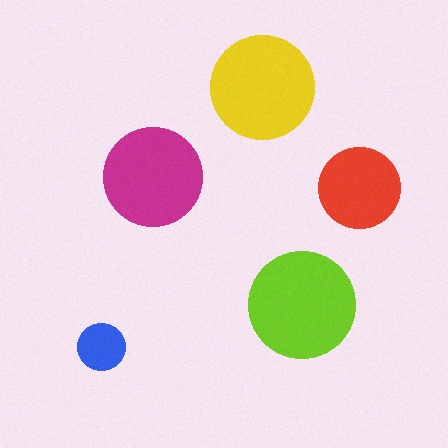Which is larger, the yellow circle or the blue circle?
The yellow one.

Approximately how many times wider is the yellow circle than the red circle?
About 1.5 times wider.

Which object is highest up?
The yellow circle is topmost.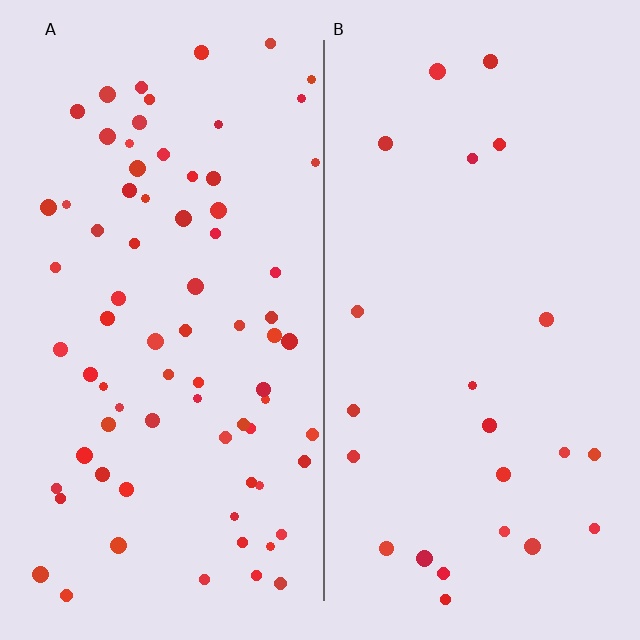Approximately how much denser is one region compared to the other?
Approximately 3.3× — region A over region B.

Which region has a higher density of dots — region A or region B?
A (the left).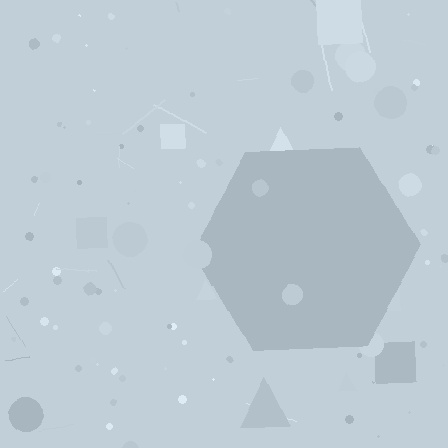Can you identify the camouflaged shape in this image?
The camouflaged shape is a hexagon.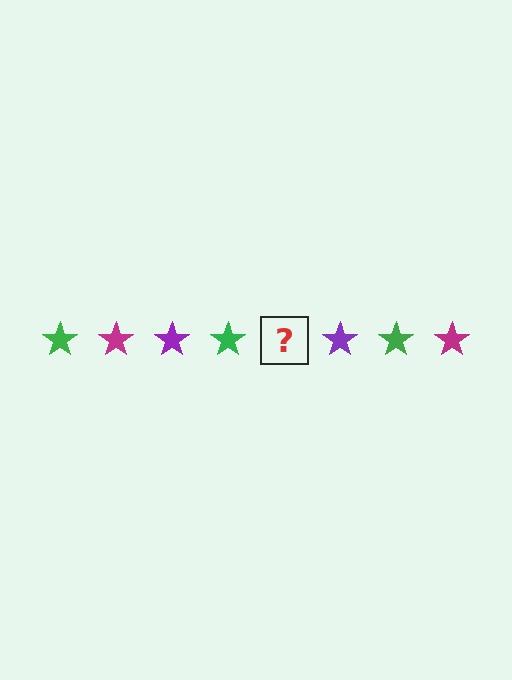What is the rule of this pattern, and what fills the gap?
The rule is that the pattern cycles through green, magenta, purple stars. The gap should be filled with a magenta star.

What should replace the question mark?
The question mark should be replaced with a magenta star.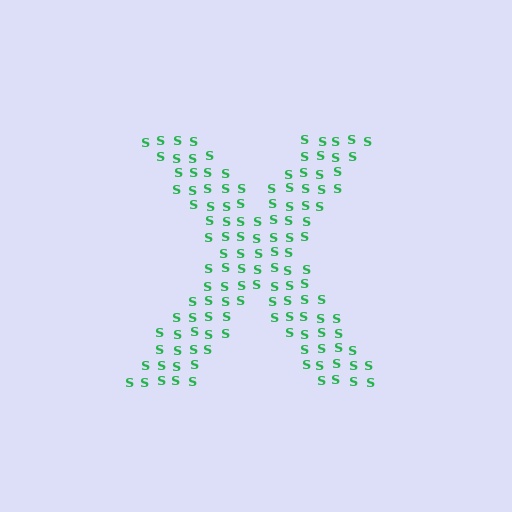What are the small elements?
The small elements are letter S's.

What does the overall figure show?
The overall figure shows the letter X.